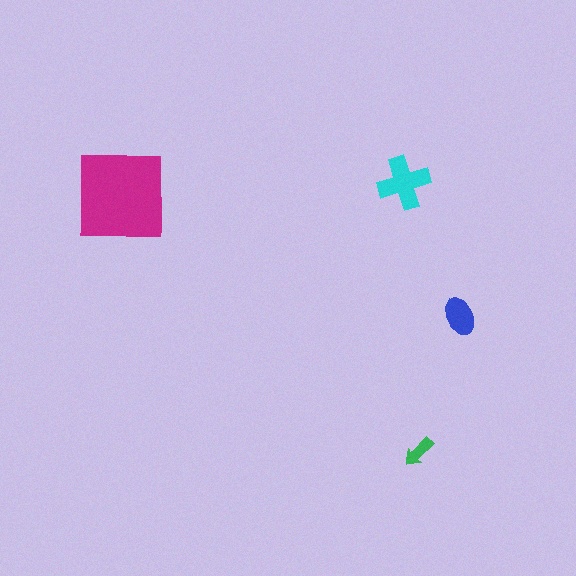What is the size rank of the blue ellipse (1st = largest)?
3rd.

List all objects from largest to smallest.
The magenta square, the cyan cross, the blue ellipse, the green arrow.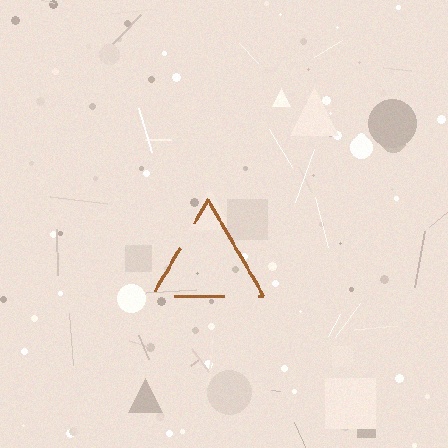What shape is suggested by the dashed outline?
The dashed outline suggests a triangle.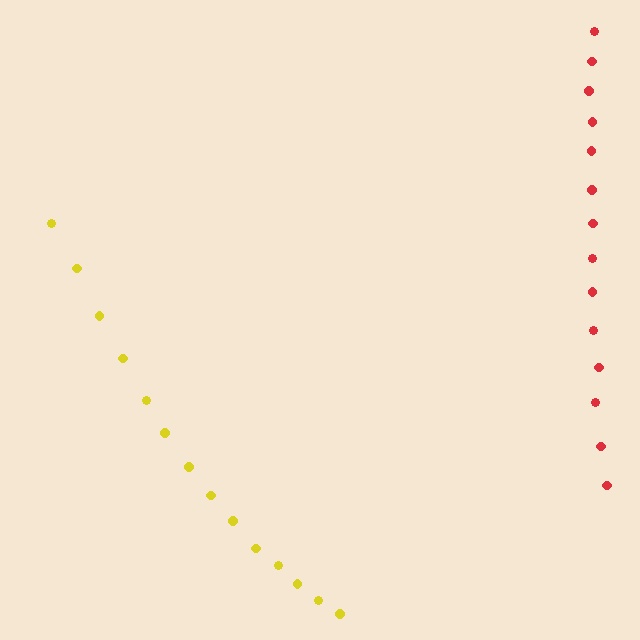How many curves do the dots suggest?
There are 2 distinct paths.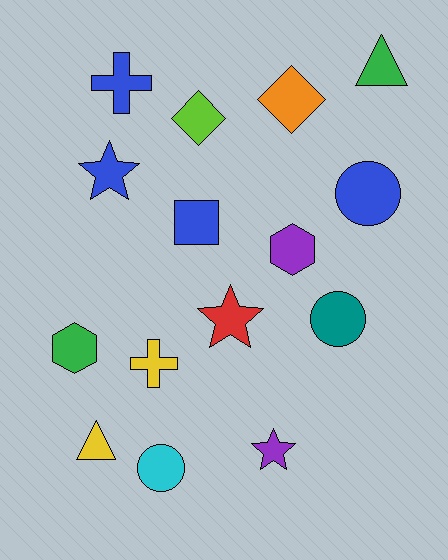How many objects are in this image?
There are 15 objects.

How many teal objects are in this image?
There is 1 teal object.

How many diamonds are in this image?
There are 2 diamonds.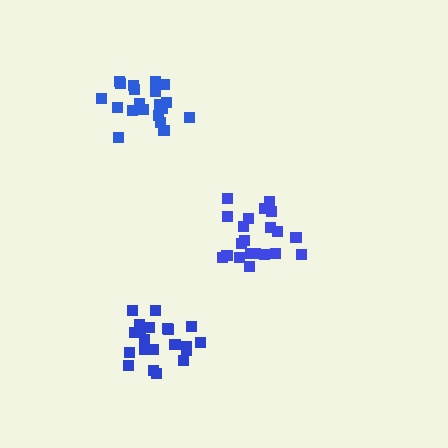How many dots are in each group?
Group 1: 21 dots, Group 2: 21 dots, Group 3: 20 dots (62 total).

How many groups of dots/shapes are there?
There are 3 groups.